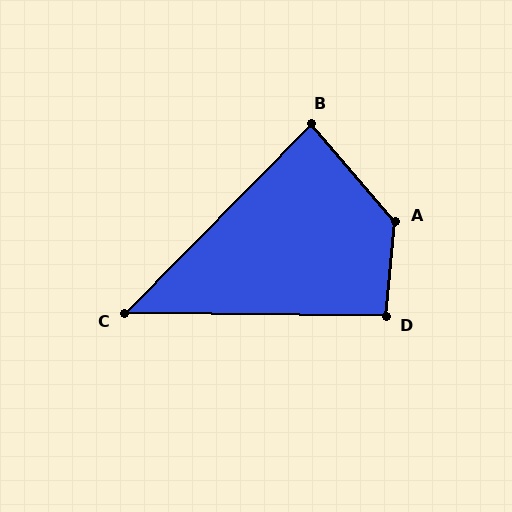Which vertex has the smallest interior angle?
C, at approximately 46 degrees.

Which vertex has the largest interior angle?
A, at approximately 134 degrees.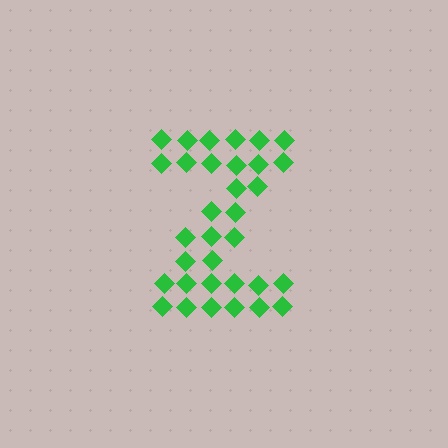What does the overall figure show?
The overall figure shows the letter Z.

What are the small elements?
The small elements are diamonds.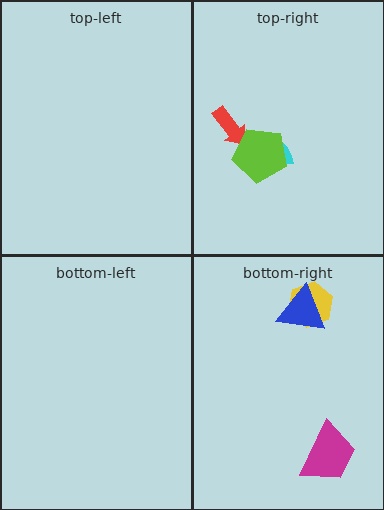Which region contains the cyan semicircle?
The top-right region.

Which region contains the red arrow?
The top-right region.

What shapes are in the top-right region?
The red arrow, the cyan semicircle, the lime pentagon.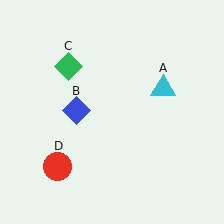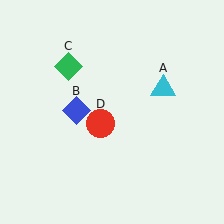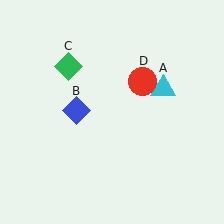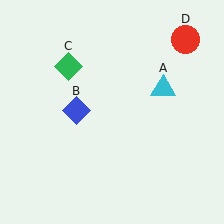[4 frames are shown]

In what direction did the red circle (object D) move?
The red circle (object D) moved up and to the right.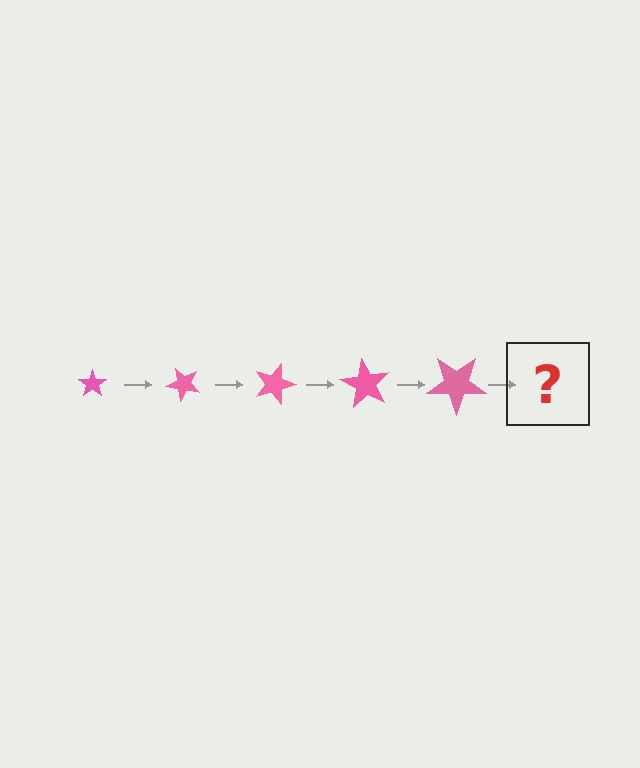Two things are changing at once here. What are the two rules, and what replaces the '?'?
The two rules are that the star grows larger each step and it rotates 45 degrees each step. The '?' should be a star, larger than the previous one and rotated 225 degrees from the start.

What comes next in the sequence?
The next element should be a star, larger than the previous one and rotated 225 degrees from the start.